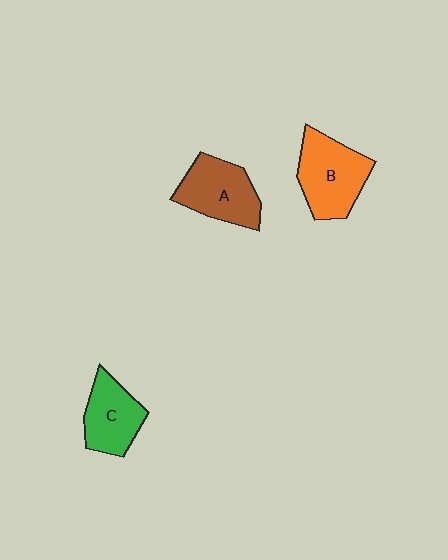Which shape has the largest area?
Shape B (orange).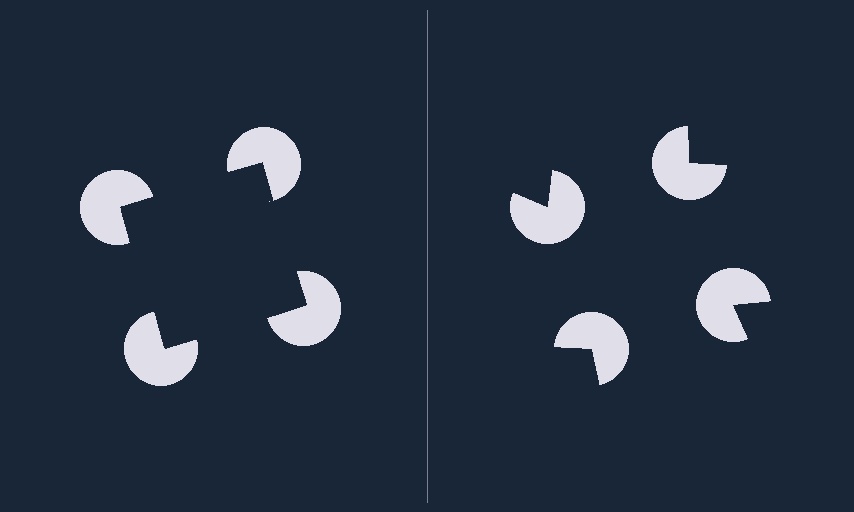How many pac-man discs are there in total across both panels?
8 — 4 on each side.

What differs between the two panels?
The pac-man discs are positioned identically on both sides; only the wedge orientations differ. On the left they align to a square; on the right they are misaligned.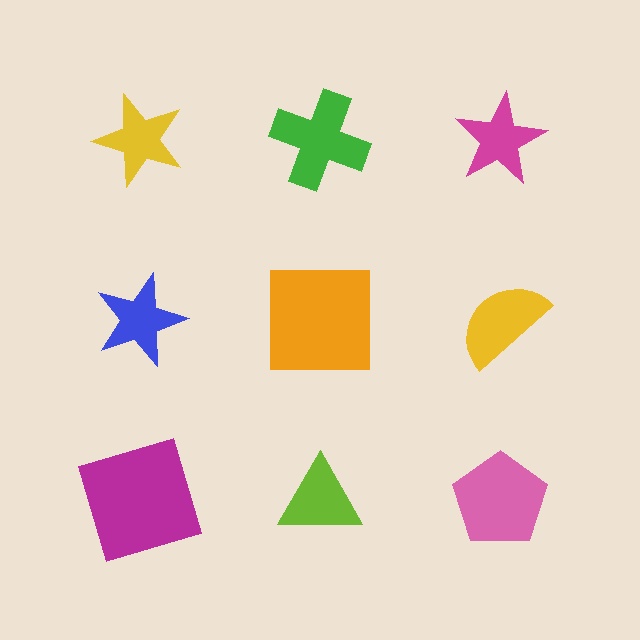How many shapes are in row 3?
3 shapes.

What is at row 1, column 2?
A green cross.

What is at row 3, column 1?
A magenta square.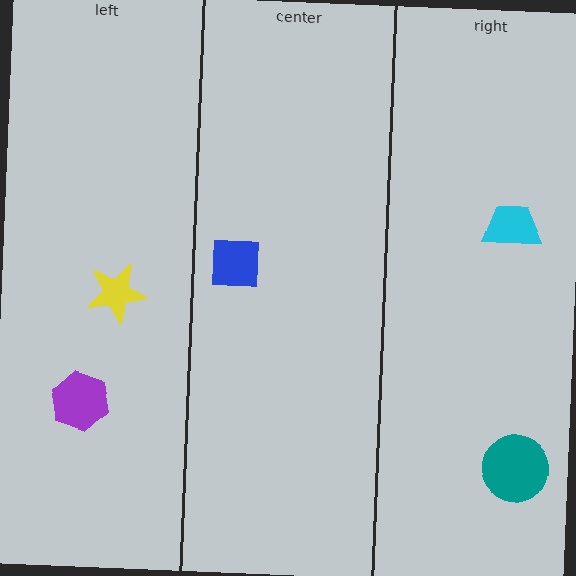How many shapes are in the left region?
2.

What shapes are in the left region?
The yellow star, the purple hexagon.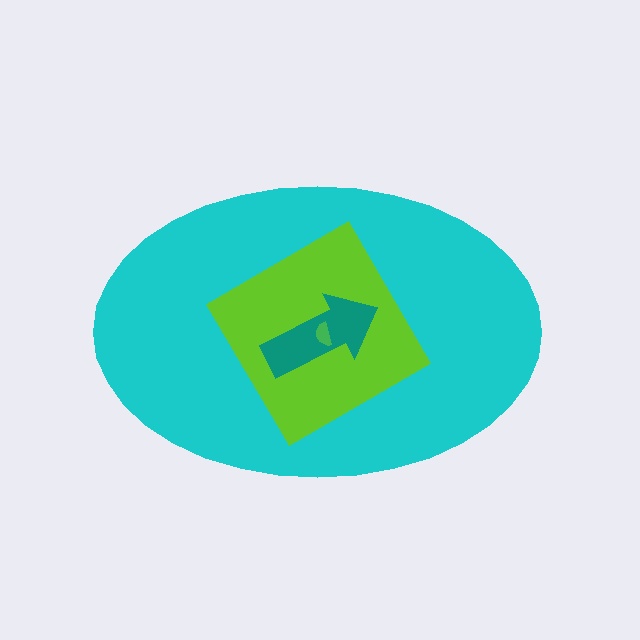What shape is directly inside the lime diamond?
The teal arrow.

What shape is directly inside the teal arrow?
The green semicircle.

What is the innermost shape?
The green semicircle.